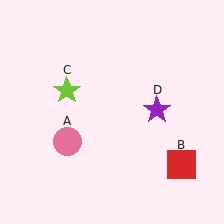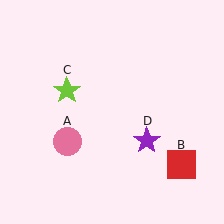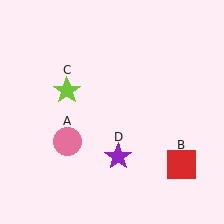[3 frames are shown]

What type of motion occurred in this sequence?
The purple star (object D) rotated clockwise around the center of the scene.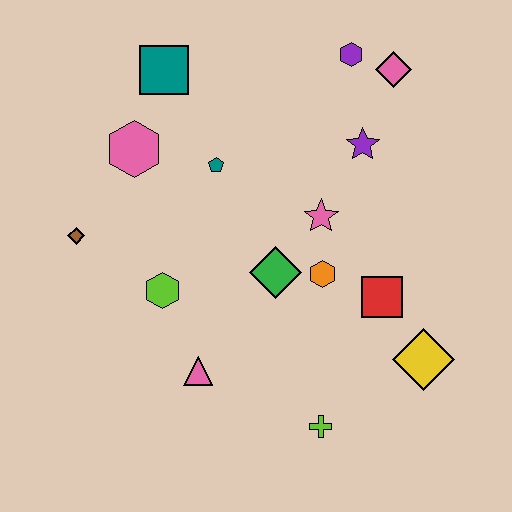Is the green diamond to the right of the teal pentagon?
Yes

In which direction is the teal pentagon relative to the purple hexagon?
The teal pentagon is to the left of the purple hexagon.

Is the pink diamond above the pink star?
Yes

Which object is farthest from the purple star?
The brown diamond is farthest from the purple star.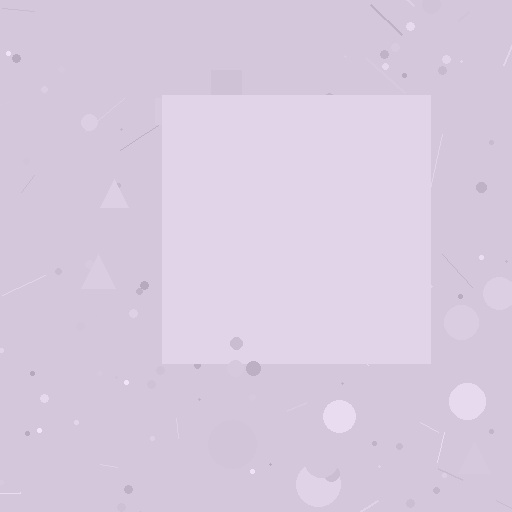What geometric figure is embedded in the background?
A square is embedded in the background.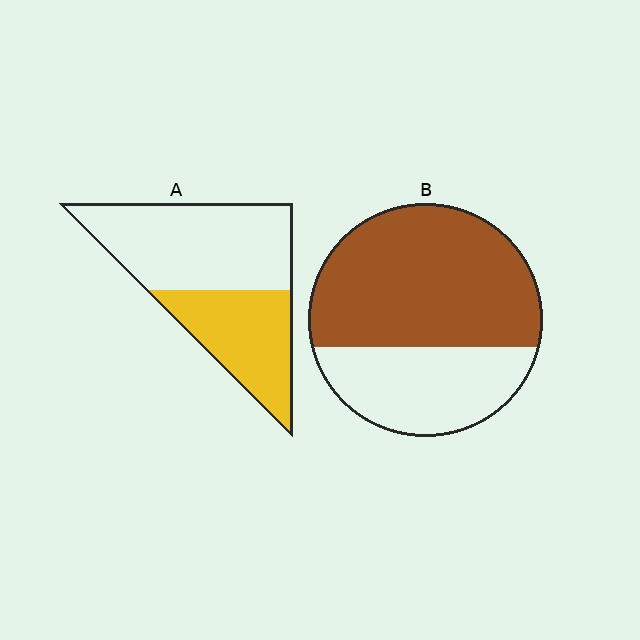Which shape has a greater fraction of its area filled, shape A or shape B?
Shape B.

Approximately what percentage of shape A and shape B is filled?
A is approximately 40% and B is approximately 65%.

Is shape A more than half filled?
No.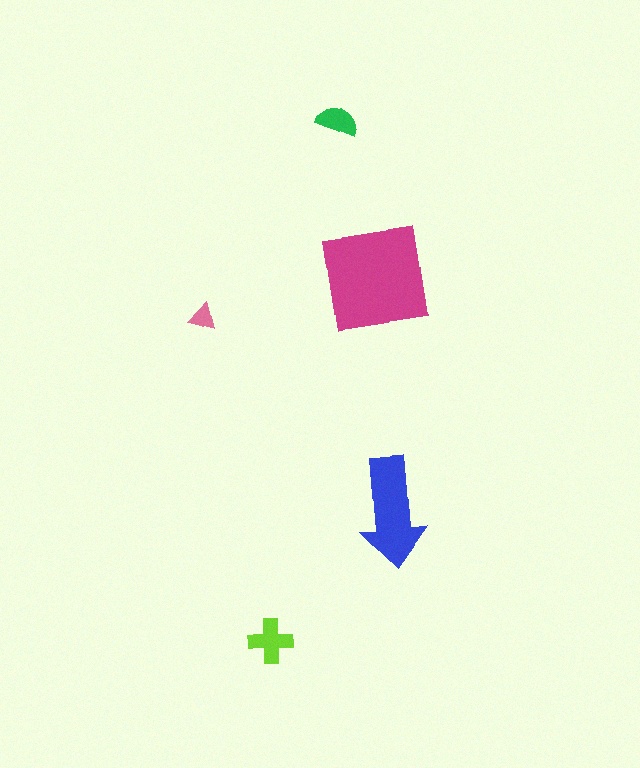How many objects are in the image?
There are 5 objects in the image.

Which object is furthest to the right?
The blue arrow is rightmost.